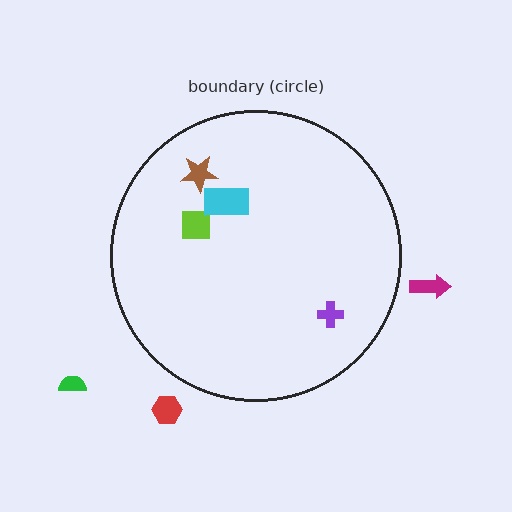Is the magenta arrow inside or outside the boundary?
Outside.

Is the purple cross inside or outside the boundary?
Inside.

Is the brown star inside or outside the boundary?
Inside.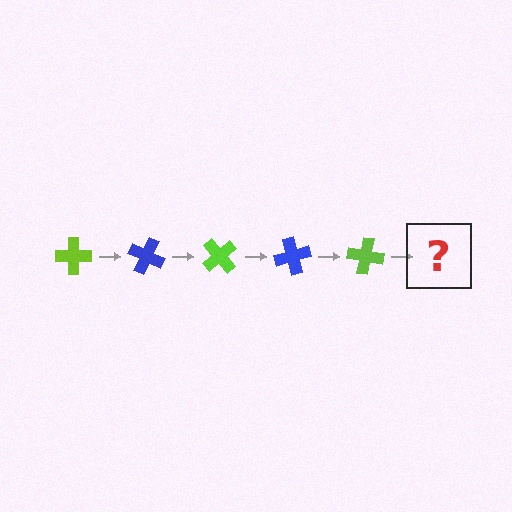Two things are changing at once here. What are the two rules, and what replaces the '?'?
The two rules are that it rotates 25 degrees each step and the color cycles through lime and blue. The '?' should be a blue cross, rotated 125 degrees from the start.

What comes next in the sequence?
The next element should be a blue cross, rotated 125 degrees from the start.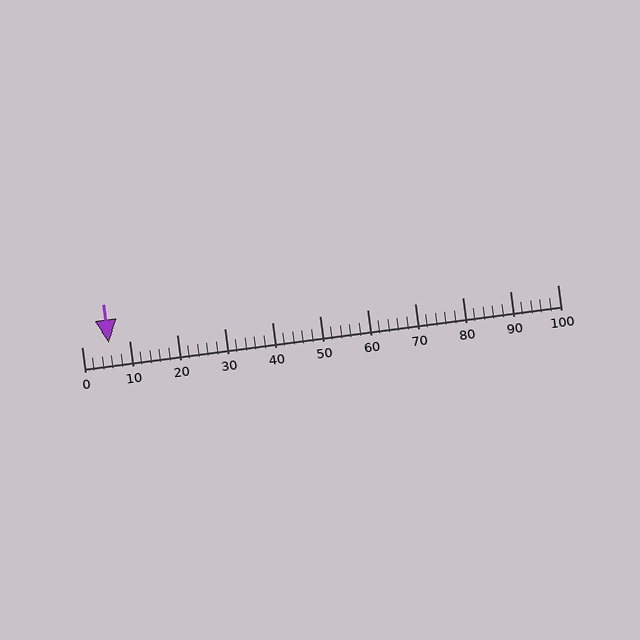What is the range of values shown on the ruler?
The ruler shows values from 0 to 100.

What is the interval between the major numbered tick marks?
The major tick marks are spaced 10 units apart.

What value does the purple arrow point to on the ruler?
The purple arrow points to approximately 6.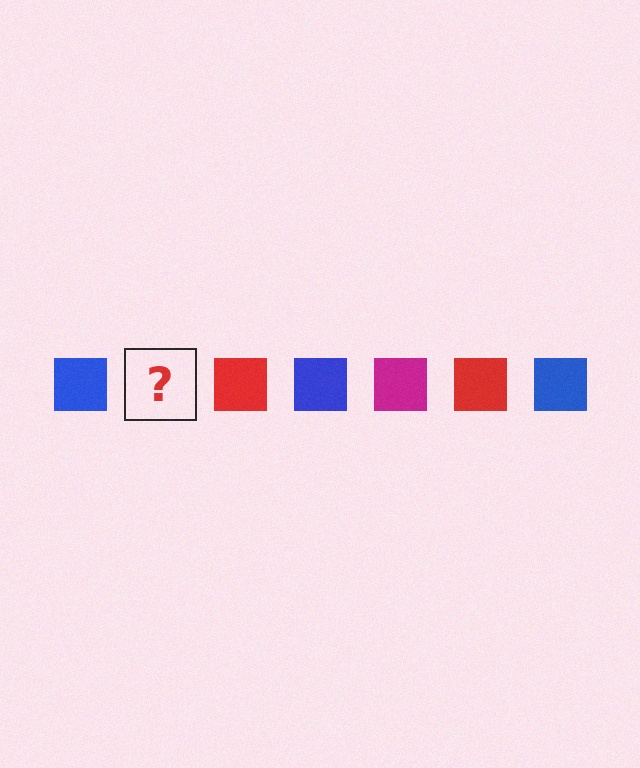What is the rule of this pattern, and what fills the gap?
The rule is that the pattern cycles through blue, magenta, red squares. The gap should be filled with a magenta square.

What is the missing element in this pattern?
The missing element is a magenta square.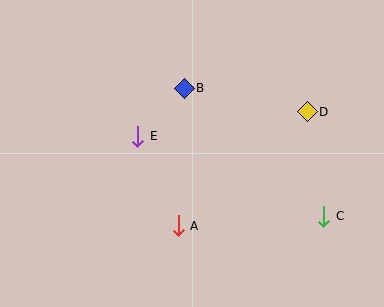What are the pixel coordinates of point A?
Point A is at (178, 226).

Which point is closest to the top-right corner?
Point D is closest to the top-right corner.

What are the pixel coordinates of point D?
Point D is at (307, 112).